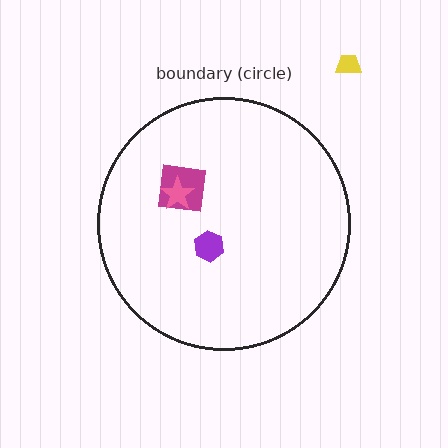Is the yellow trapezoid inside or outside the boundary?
Outside.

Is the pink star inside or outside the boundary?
Inside.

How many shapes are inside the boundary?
3 inside, 1 outside.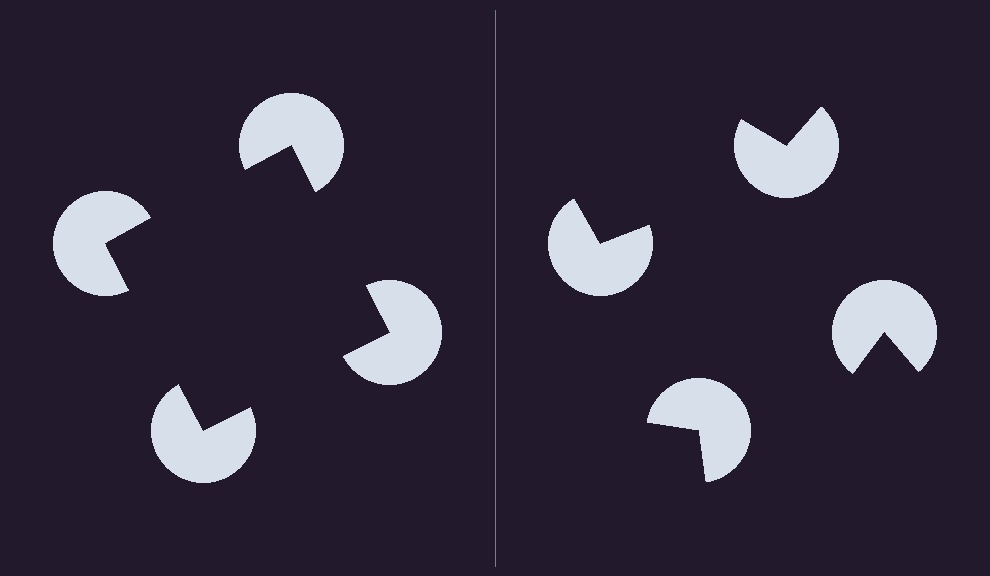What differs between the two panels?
The pac-man discs are positioned identically on both sides; only the wedge orientations differ. On the left they align to a square; on the right they are misaligned.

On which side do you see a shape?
An illusory square appears on the left side. On the right side the wedge cuts are rotated, so no coherent shape forms.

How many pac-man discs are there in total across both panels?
8 — 4 on each side.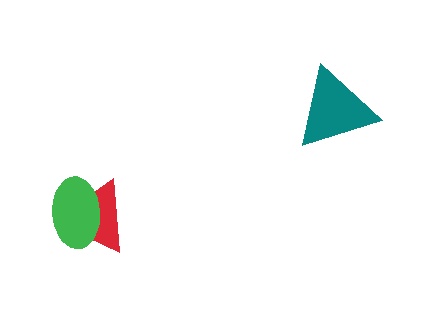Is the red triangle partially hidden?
Yes, it is partially covered by another shape.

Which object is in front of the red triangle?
The green ellipse is in front of the red triangle.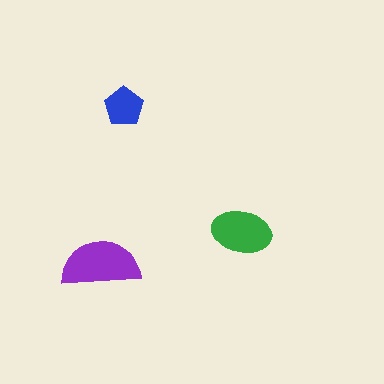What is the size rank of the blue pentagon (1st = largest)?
3rd.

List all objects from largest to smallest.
The purple semicircle, the green ellipse, the blue pentagon.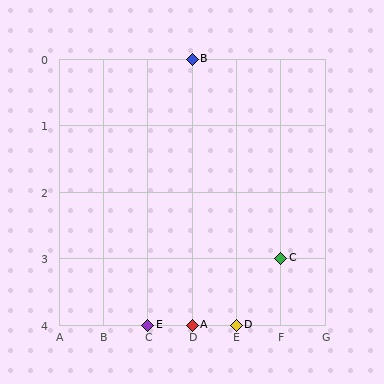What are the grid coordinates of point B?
Point B is at grid coordinates (D, 0).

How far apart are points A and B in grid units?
Points A and B are 4 rows apart.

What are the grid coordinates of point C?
Point C is at grid coordinates (F, 3).